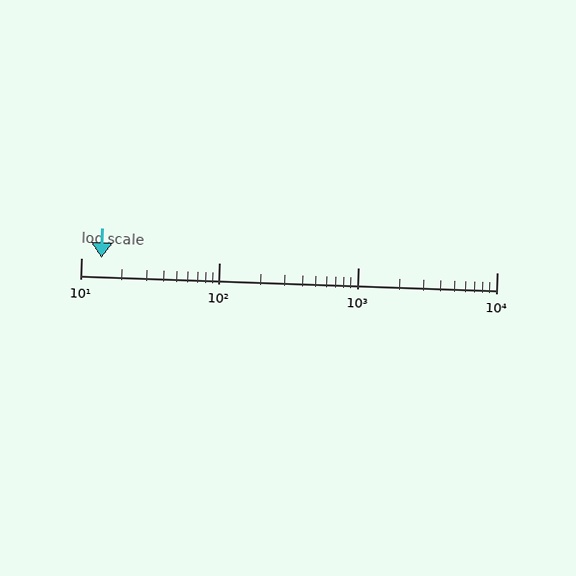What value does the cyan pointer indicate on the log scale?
The pointer indicates approximately 14.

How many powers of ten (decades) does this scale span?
The scale spans 3 decades, from 10 to 10000.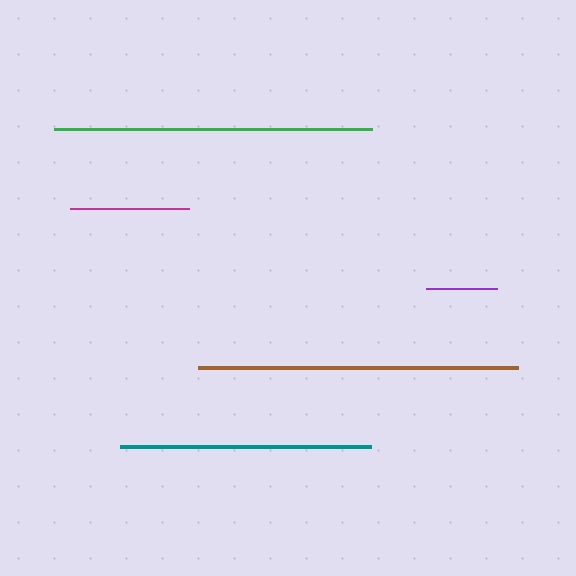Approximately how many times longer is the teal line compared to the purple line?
The teal line is approximately 3.5 times the length of the purple line.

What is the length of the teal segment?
The teal segment is approximately 251 pixels long.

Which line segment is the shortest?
The purple line is the shortest at approximately 71 pixels.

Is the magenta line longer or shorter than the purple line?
The magenta line is longer than the purple line.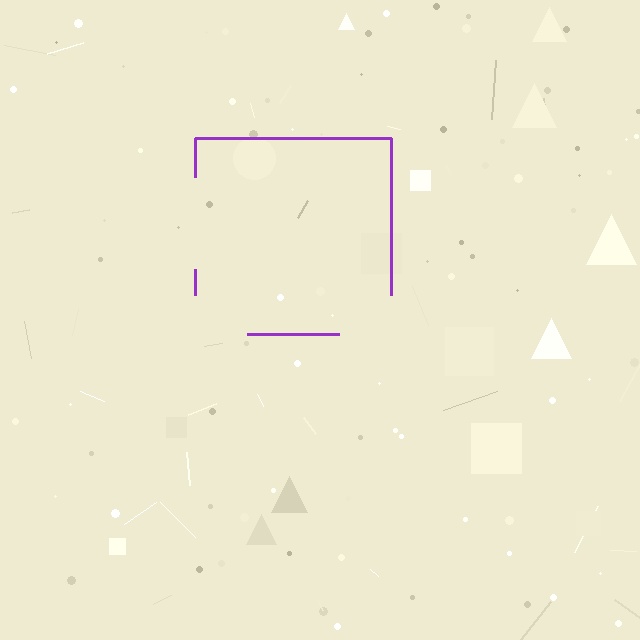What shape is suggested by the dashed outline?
The dashed outline suggests a square.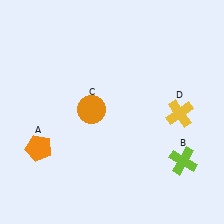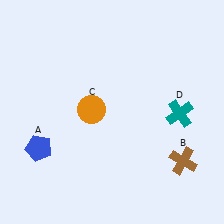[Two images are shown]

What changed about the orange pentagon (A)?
In Image 1, A is orange. In Image 2, it changed to blue.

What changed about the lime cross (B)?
In Image 1, B is lime. In Image 2, it changed to brown.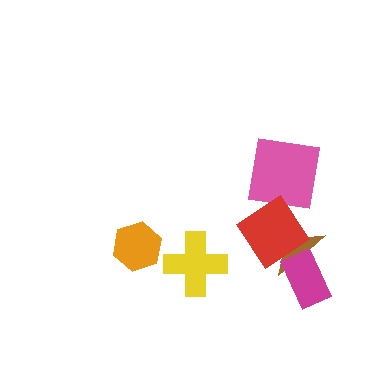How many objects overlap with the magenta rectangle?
1 object overlaps with the magenta rectangle.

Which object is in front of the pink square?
The red diamond is in front of the pink square.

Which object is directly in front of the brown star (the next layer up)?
The magenta rectangle is directly in front of the brown star.